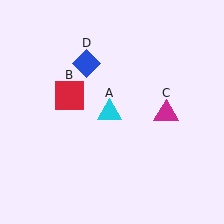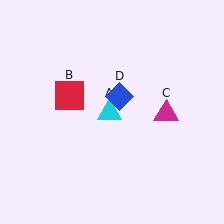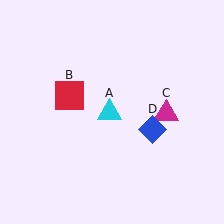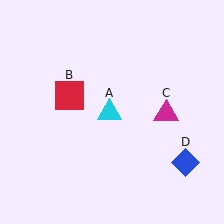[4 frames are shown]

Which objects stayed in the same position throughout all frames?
Cyan triangle (object A) and red square (object B) and magenta triangle (object C) remained stationary.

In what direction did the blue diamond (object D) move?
The blue diamond (object D) moved down and to the right.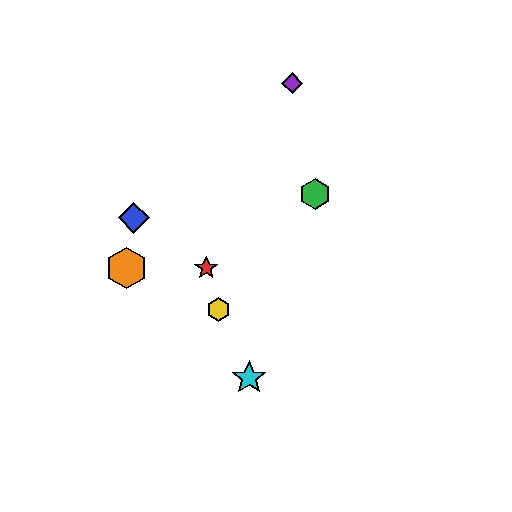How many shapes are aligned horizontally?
2 shapes (the red star, the orange hexagon) are aligned horizontally.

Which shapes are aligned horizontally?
The red star, the orange hexagon are aligned horizontally.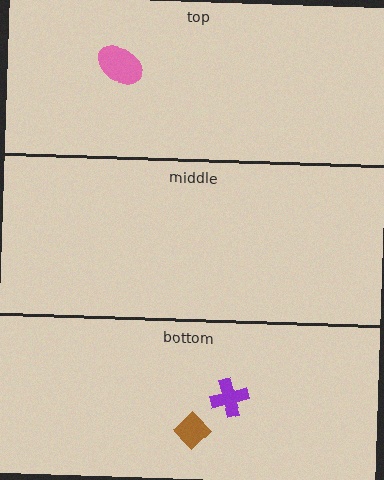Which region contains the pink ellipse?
The top region.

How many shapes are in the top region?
1.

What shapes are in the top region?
The pink ellipse.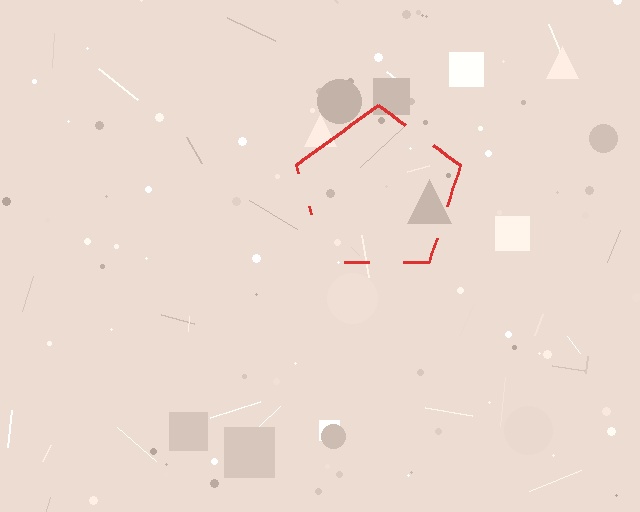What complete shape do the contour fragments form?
The contour fragments form a pentagon.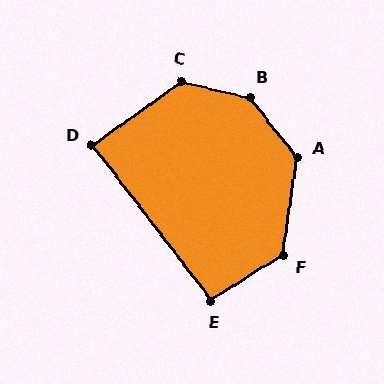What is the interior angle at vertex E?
Approximately 95 degrees (approximately right).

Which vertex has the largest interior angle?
B, at approximately 142 degrees.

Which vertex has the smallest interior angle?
D, at approximately 88 degrees.